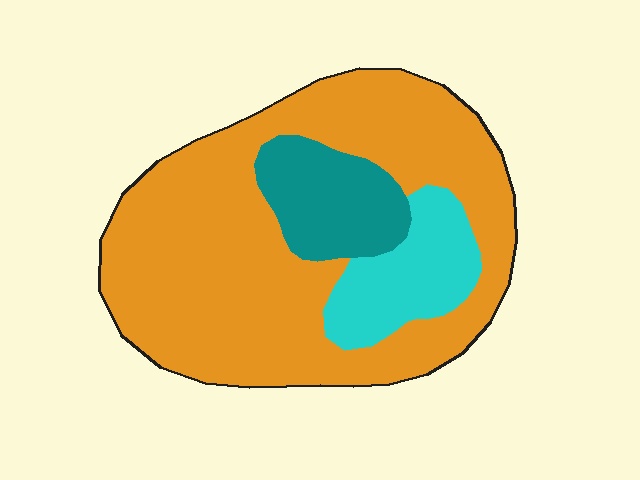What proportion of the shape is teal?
Teal covers 14% of the shape.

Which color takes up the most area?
Orange, at roughly 70%.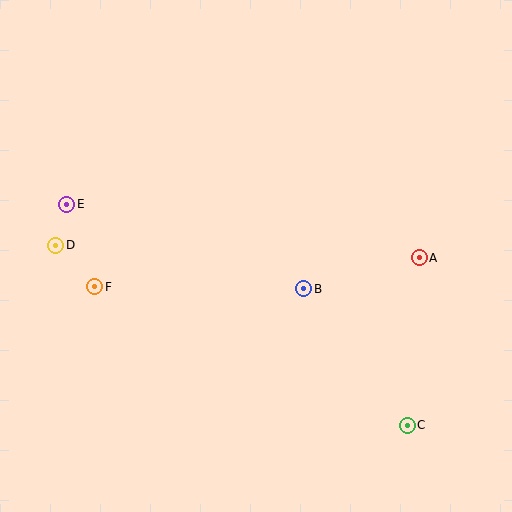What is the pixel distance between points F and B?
The distance between F and B is 209 pixels.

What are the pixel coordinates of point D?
Point D is at (56, 245).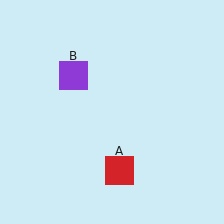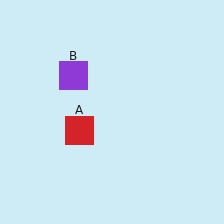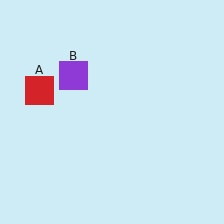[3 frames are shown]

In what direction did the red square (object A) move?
The red square (object A) moved up and to the left.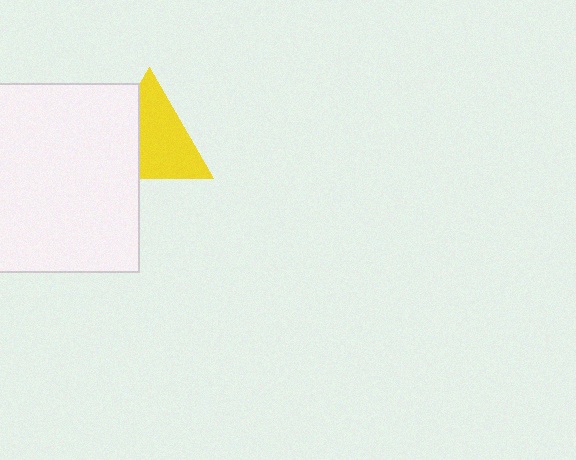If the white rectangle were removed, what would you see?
You would see the complete yellow triangle.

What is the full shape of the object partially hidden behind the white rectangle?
The partially hidden object is a yellow triangle.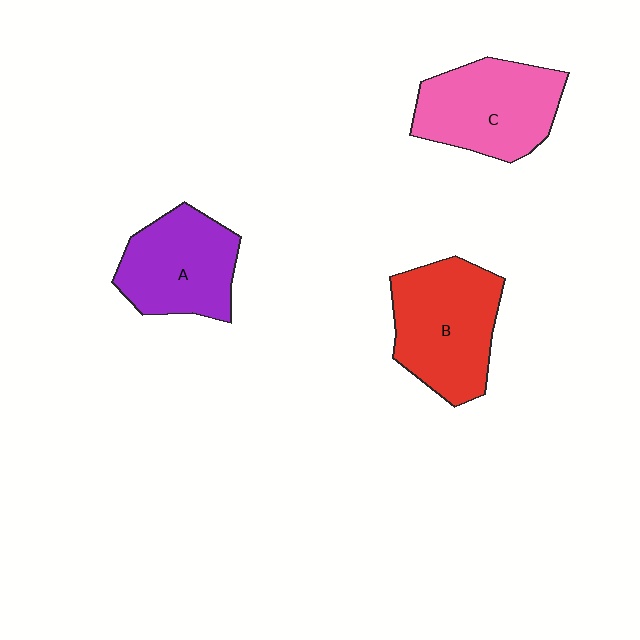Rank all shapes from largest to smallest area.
From largest to smallest: B (red), C (pink), A (purple).